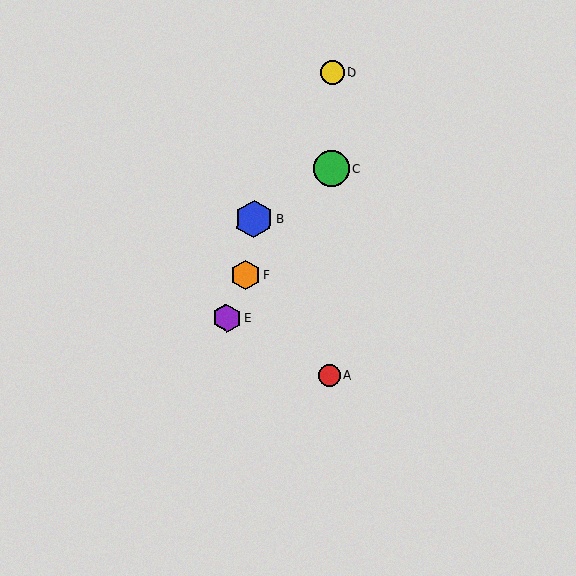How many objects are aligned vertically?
3 objects (A, C, D) are aligned vertically.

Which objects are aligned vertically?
Objects A, C, D are aligned vertically.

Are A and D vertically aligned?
Yes, both are at x≈330.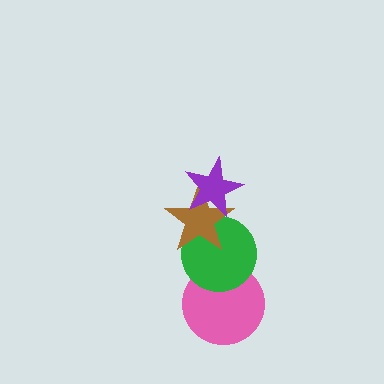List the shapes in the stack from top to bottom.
From top to bottom: the purple star, the brown star, the green circle, the pink circle.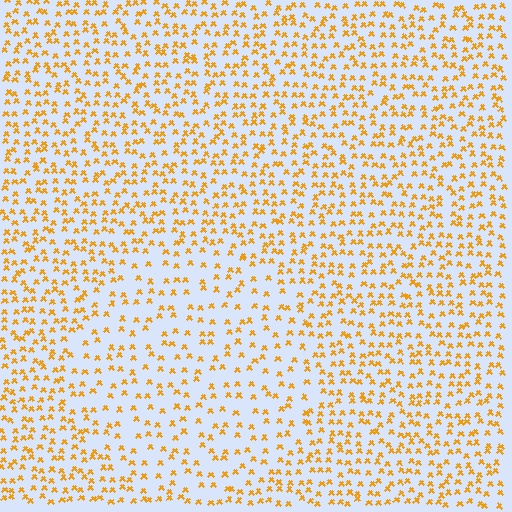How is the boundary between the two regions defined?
The boundary is defined by a change in element density (approximately 1.7x ratio). All elements are the same color, size, and shape.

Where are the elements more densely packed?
The elements are more densely packed outside the circle boundary.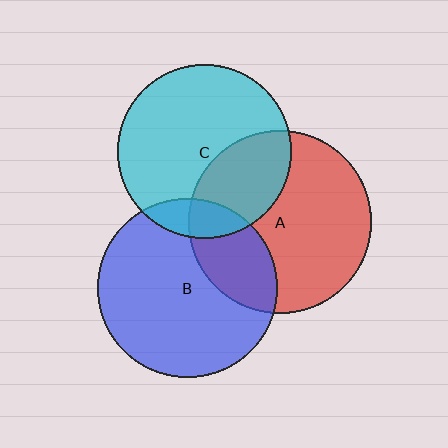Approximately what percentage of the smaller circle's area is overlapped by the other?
Approximately 15%.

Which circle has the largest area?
Circle A (red).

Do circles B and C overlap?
Yes.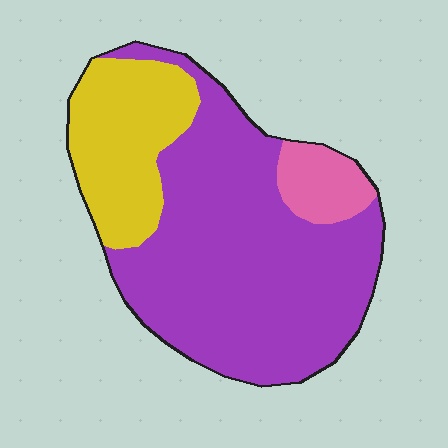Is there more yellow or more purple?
Purple.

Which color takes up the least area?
Pink, at roughly 10%.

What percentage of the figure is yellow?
Yellow covers roughly 25% of the figure.